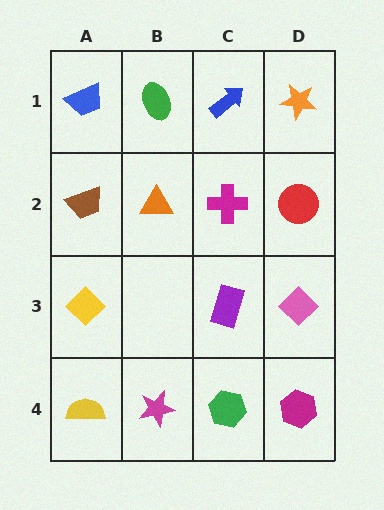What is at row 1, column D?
An orange star.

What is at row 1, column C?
A blue arrow.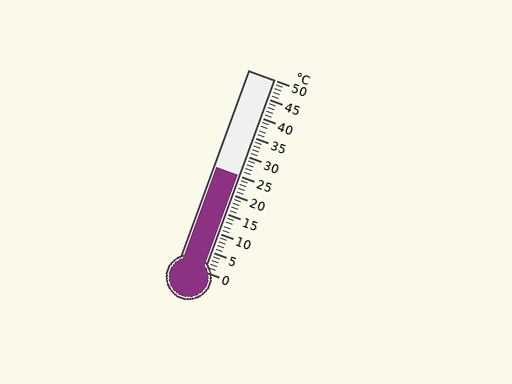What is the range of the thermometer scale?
The thermometer scale ranges from 0°C to 50°C.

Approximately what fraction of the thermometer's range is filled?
The thermometer is filled to approximately 50% of its range.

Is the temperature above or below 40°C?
The temperature is below 40°C.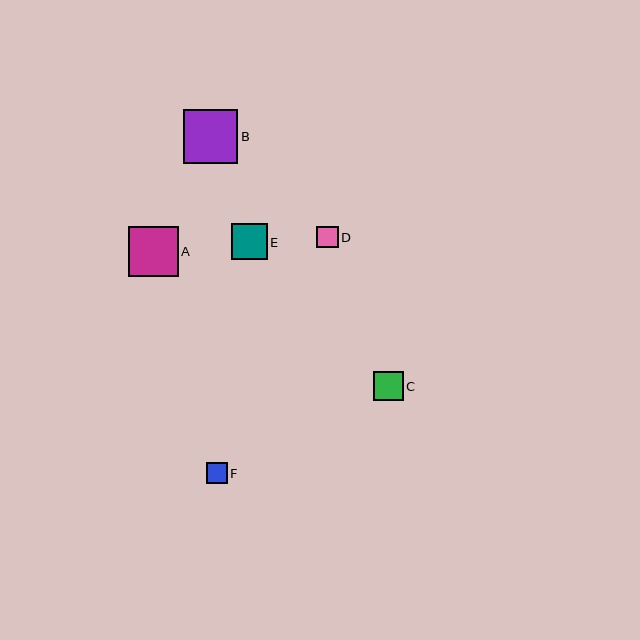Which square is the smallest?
Square D is the smallest with a size of approximately 21 pixels.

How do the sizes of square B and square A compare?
Square B and square A are approximately the same size.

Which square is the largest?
Square B is the largest with a size of approximately 54 pixels.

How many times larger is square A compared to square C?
Square A is approximately 1.7 times the size of square C.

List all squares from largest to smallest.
From largest to smallest: B, A, E, C, F, D.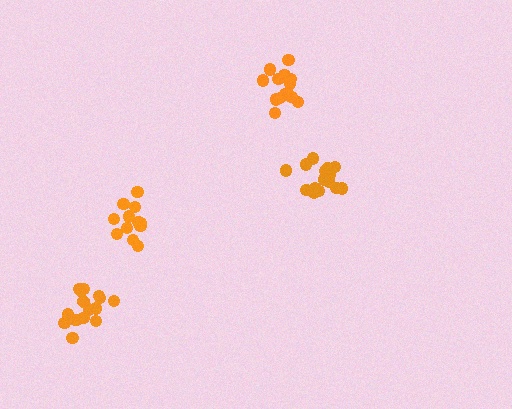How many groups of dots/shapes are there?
There are 4 groups.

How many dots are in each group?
Group 1: 17 dots, Group 2: 14 dots, Group 3: 16 dots, Group 4: 12 dots (59 total).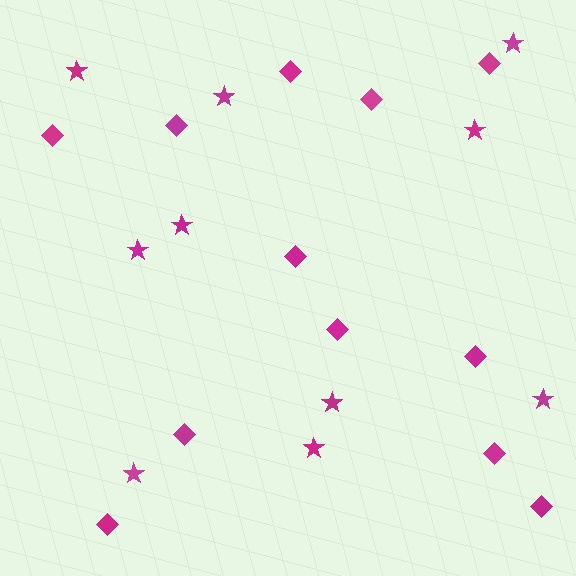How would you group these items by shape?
There are 2 groups: one group of diamonds (12) and one group of stars (10).